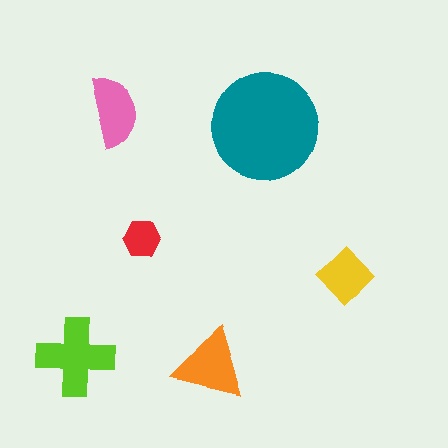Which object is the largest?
The teal circle.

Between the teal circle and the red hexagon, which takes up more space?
The teal circle.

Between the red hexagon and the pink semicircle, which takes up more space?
The pink semicircle.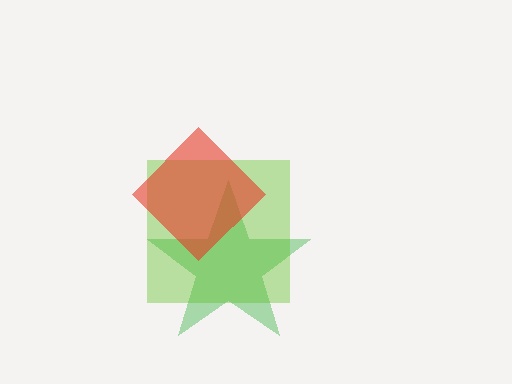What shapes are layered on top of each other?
The layered shapes are: a green star, a lime square, a red diamond.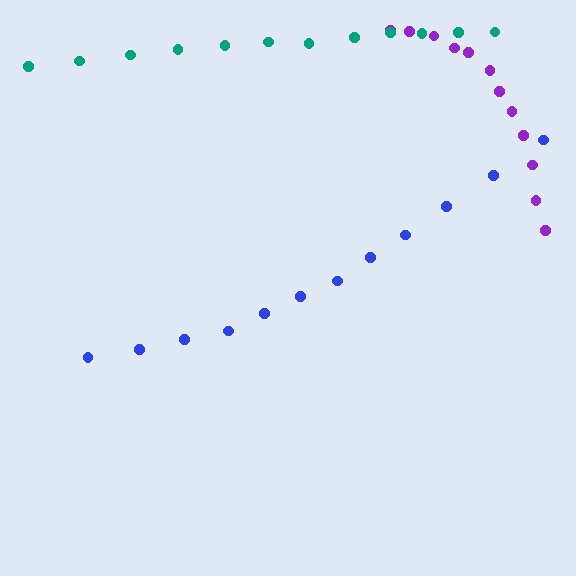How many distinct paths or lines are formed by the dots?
There are 3 distinct paths.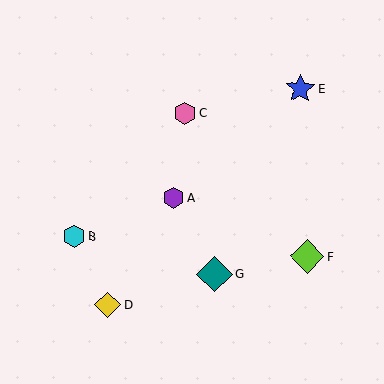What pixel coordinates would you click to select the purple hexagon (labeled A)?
Click at (173, 198) to select the purple hexagon A.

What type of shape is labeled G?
Shape G is a teal diamond.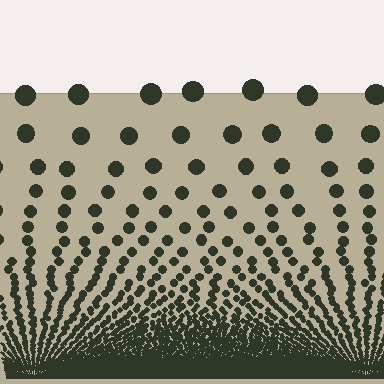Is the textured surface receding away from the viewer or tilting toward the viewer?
The surface appears to tilt toward the viewer. Texture elements get larger and sparser toward the top.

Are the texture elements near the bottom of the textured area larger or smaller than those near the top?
Smaller. The gradient is inverted — elements near the bottom are smaller and denser.